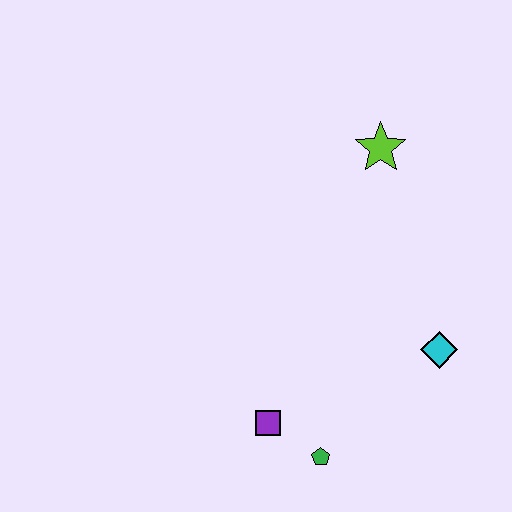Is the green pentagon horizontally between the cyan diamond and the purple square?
Yes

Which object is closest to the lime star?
The cyan diamond is closest to the lime star.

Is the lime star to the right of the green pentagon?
Yes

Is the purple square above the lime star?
No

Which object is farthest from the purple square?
The lime star is farthest from the purple square.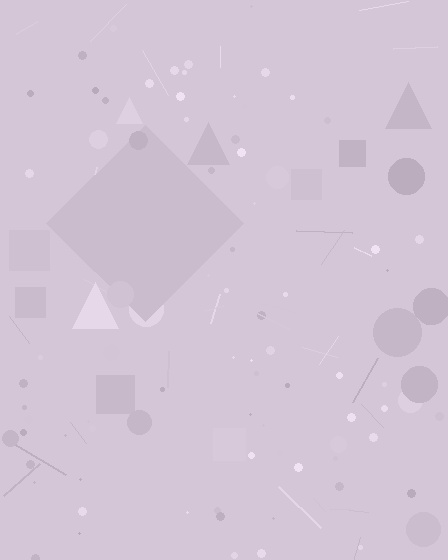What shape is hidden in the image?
A diamond is hidden in the image.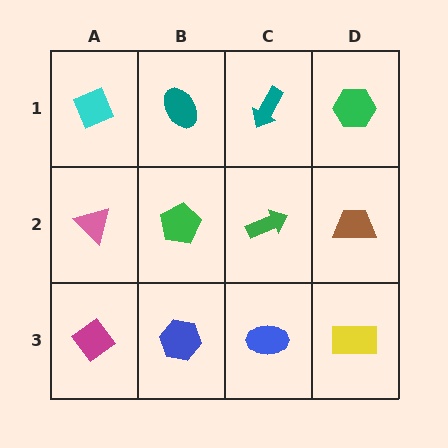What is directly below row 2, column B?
A blue hexagon.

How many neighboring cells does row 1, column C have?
3.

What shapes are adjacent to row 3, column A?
A pink triangle (row 2, column A), a blue hexagon (row 3, column B).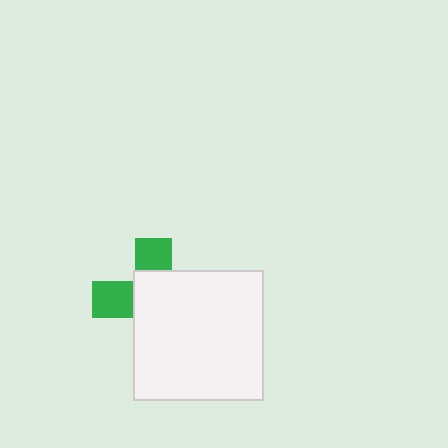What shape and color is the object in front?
The object in front is a white square.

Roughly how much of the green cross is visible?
A small part of it is visible (roughly 35%).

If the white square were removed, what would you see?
You would see the complete green cross.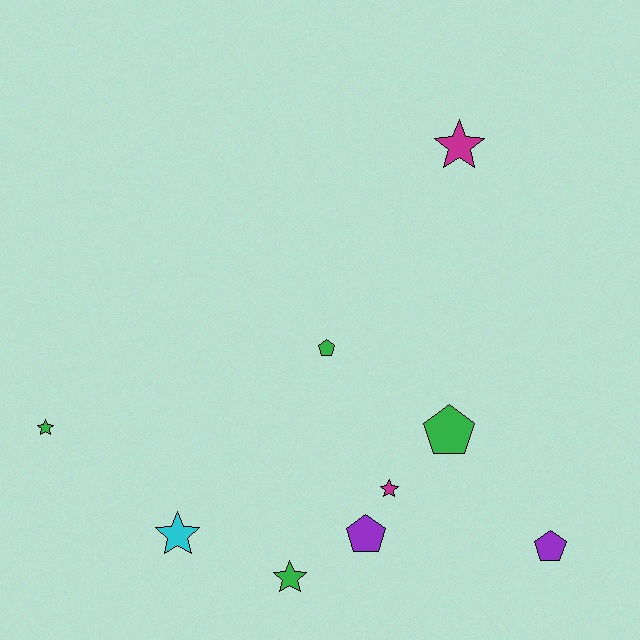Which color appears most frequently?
Green, with 4 objects.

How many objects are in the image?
There are 9 objects.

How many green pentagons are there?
There are 2 green pentagons.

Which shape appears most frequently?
Star, with 5 objects.